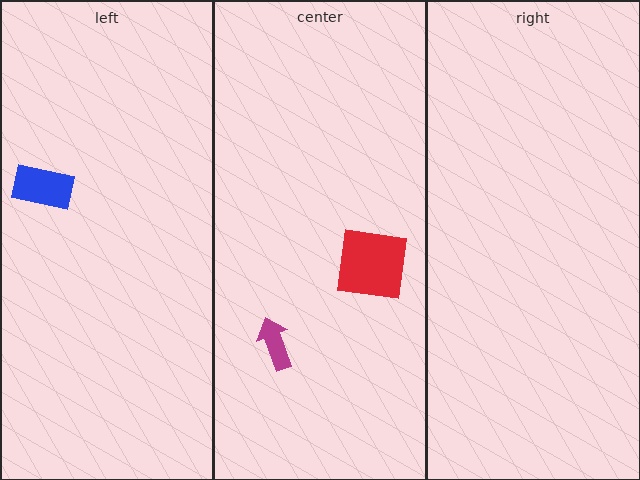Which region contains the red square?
The center region.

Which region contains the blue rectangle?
The left region.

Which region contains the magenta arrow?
The center region.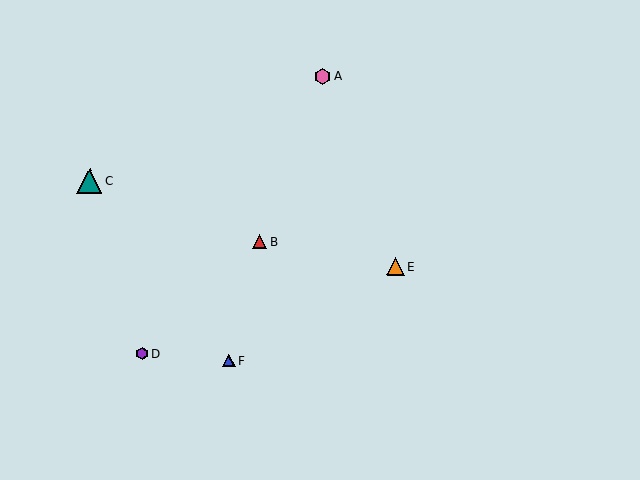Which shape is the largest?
The teal triangle (labeled C) is the largest.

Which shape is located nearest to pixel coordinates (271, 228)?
The red triangle (labeled B) at (260, 241) is nearest to that location.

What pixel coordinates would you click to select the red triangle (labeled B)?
Click at (260, 241) to select the red triangle B.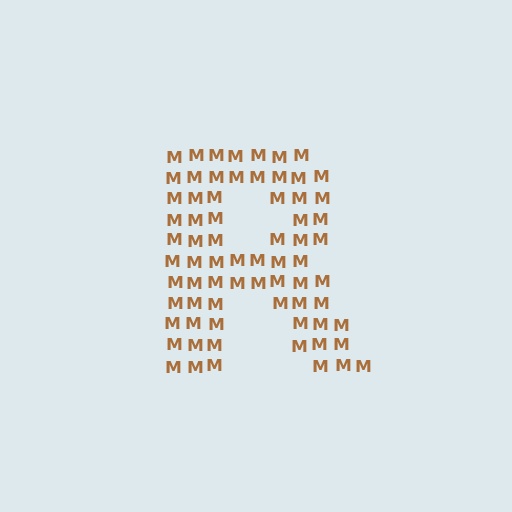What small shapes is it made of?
It is made of small letter M's.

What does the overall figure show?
The overall figure shows the letter R.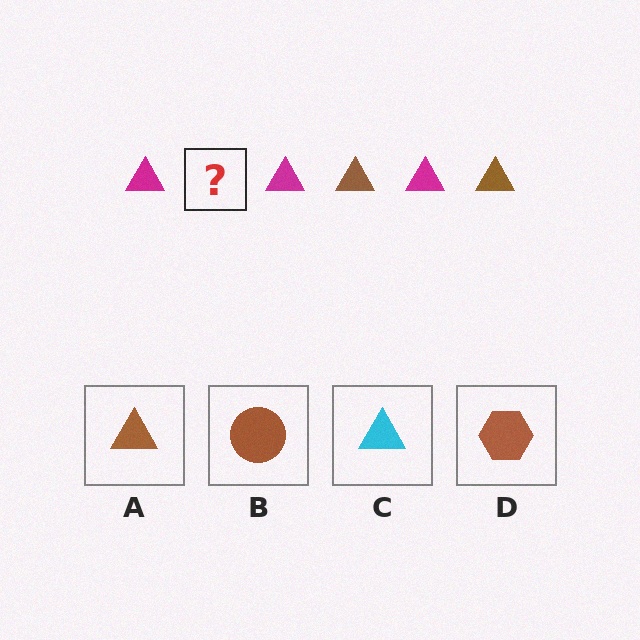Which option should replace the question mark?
Option A.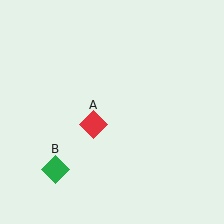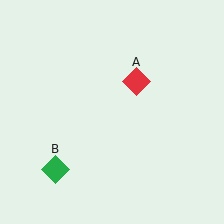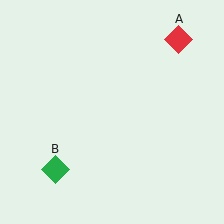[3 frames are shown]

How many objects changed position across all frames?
1 object changed position: red diamond (object A).